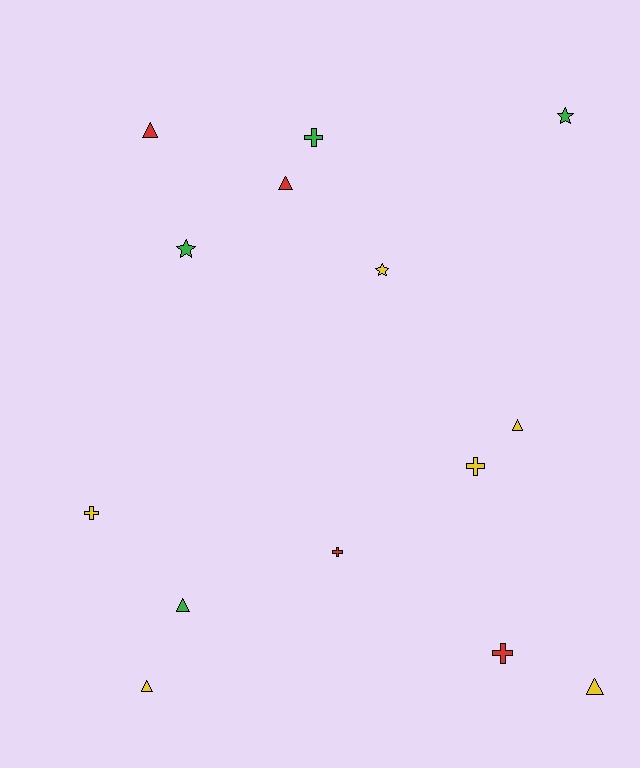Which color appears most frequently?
Yellow, with 6 objects.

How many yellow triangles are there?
There are 3 yellow triangles.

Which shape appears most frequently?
Triangle, with 6 objects.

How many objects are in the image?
There are 14 objects.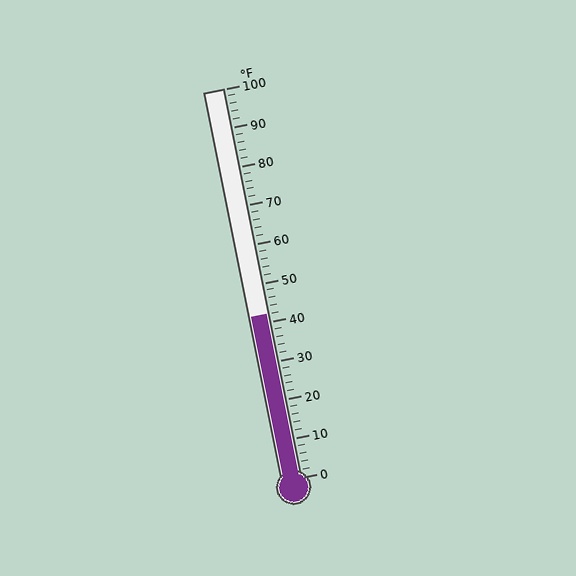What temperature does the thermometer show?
The thermometer shows approximately 42°F.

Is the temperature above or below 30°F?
The temperature is above 30°F.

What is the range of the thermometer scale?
The thermometer scale ranges from 0°F to 100°F.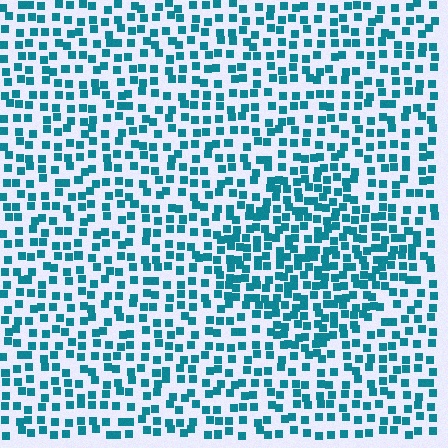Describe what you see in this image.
The image contains small teal elements arranged at two different densities. A diamond-shaped region is visible where the elements are more densely packed than the surrounding area.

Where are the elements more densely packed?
The elements are more densely packed inside the diamond boundary.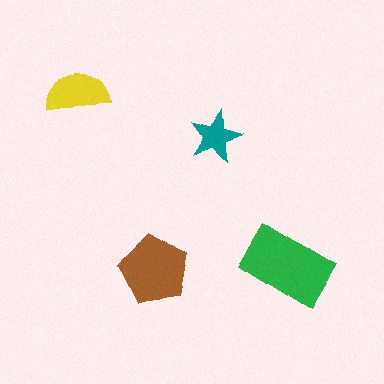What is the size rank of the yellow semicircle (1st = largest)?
3rd.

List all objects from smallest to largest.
The teal star, the yellow semicircle, the brown pentagon, the green rectangle.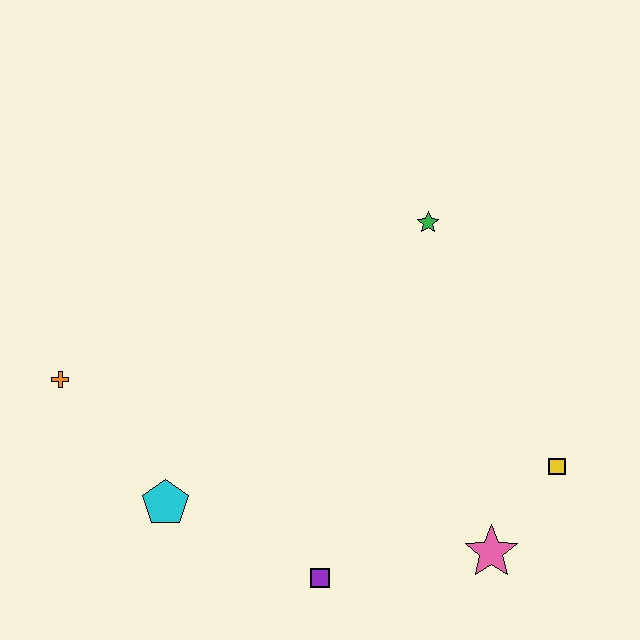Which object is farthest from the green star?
The orange cross is farthest from the green star.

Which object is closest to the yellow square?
The pink star is closest to the yellow square.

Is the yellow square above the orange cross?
No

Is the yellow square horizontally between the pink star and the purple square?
No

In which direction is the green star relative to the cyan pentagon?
The green star is above the cyan pentagon.